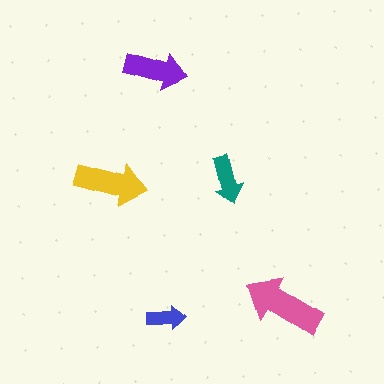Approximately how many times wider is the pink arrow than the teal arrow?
About 1.5 times wider.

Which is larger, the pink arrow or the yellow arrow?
The pink one.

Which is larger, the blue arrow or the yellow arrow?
The yellow one.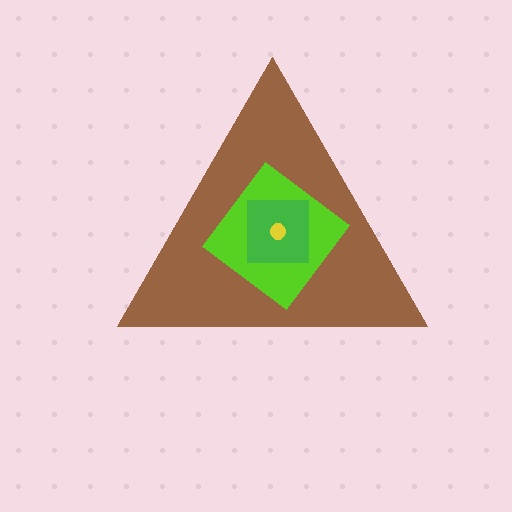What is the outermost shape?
The brown triangle.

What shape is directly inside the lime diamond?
The green square.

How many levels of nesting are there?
4.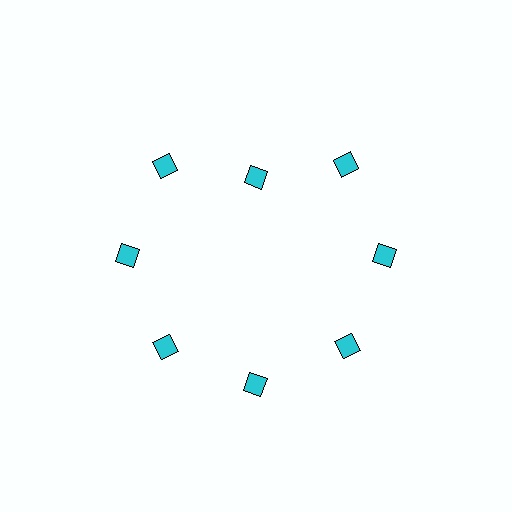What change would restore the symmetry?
The symmetry would be restored by moving it outward, back onto the ring so that all 8 diamonds sit at equal angles and equal distance from the center.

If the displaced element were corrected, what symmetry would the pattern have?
It would have 8-fold rotational symmetry — the pattern would map onto itself every 45 degrees.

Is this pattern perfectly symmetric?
No. The 8 cyan diamonds are arranged in a ring, but one element near the 12 o'clock position is pulled inward toward the center, breaking the 8-fold rotational symmetry.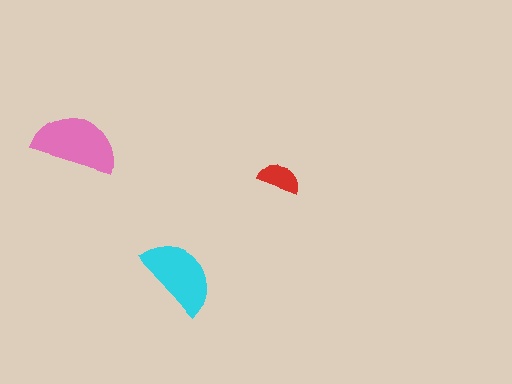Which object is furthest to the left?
The pink semicircle is leftmost.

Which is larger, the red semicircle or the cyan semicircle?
The cyan one.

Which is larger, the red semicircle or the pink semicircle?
The pink one.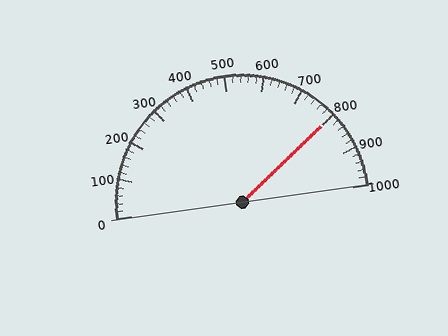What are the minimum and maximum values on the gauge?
The gauge ranges from 0 to 1000.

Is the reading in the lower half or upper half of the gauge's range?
The reading is in the upper half of the range (0 to 1000).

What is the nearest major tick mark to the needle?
The nearest major tick mark is 800.